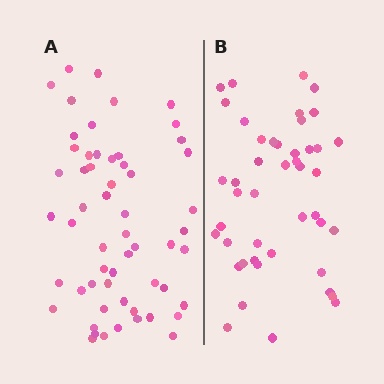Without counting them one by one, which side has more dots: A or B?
Region A (the left region) has more dots.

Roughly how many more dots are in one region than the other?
Region A has roughly 12 or so more dots than region B.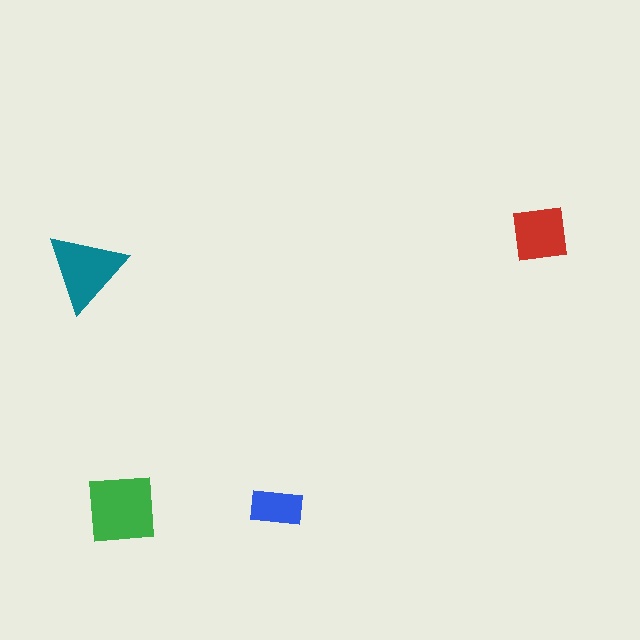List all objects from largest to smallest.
The green square, the teal triangle, the red square, the blue rectangle.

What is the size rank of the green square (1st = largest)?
1st.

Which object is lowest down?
The green square is bottommost.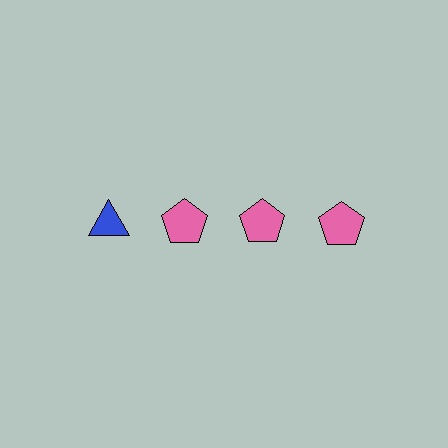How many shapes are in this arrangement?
There are 4 shapes arranged in a grid pattern.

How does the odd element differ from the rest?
It differs in both color (blue instead of pink) and shape (triangle instead of pentagon).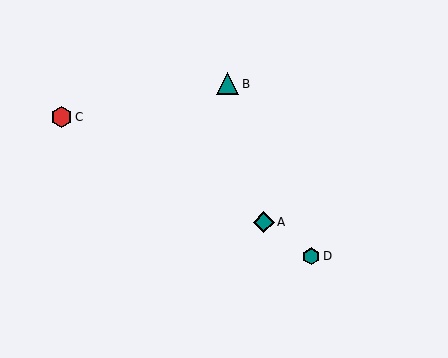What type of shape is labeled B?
Shape B is a teal triangle.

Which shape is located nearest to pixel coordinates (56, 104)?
The red hexagon (labeled C) at (61, 117) is nearest to that location.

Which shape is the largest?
The teal triangle (labeled B) is the largest.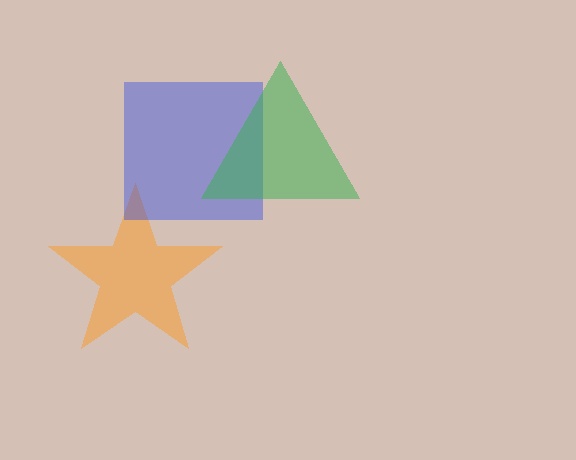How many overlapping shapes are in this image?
There are 3 overlapping shapes in the image.